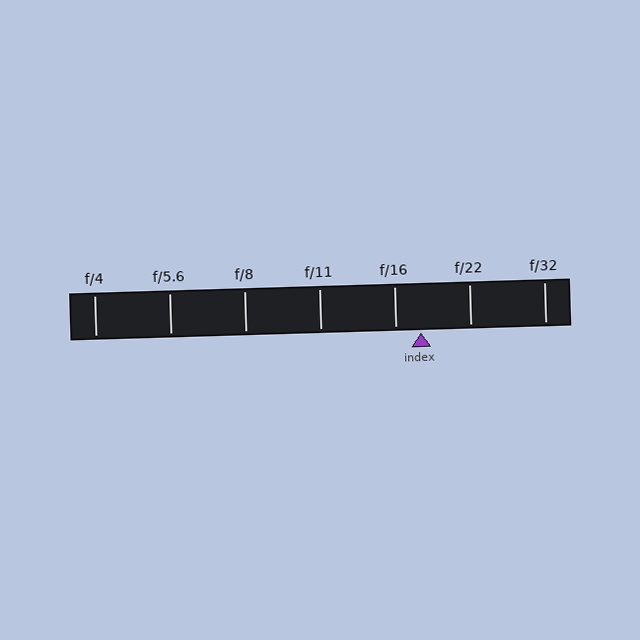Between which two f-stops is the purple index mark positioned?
The index mark is between f/16 and f/22.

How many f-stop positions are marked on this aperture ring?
There are 7 f-stop positions marked.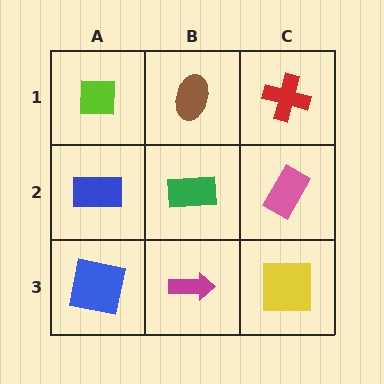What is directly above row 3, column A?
A blue rectangle.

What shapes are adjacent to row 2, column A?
A lime square (row 1, column A), a blue square (row 3, column A), a green rectangle (row 2, column B).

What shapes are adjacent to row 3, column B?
A green rectangle (row 2, column B), a blue square (row 3, column A), a yellow square (row 3, column C).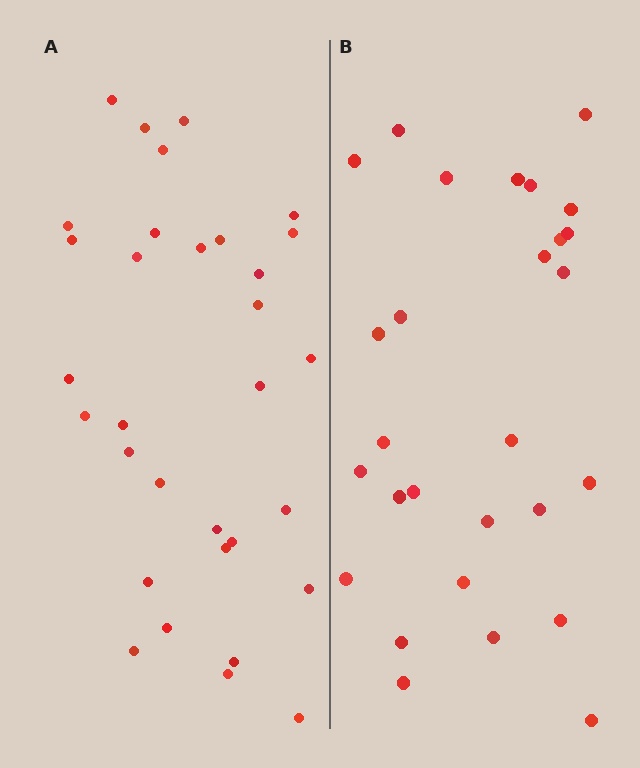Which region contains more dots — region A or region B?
Region A (the left region) has more dots.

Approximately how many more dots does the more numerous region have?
Region A has about 4 more dots than region B.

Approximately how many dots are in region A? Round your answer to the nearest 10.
About 30 dots. (The exact count is 32, which rounds to 30.)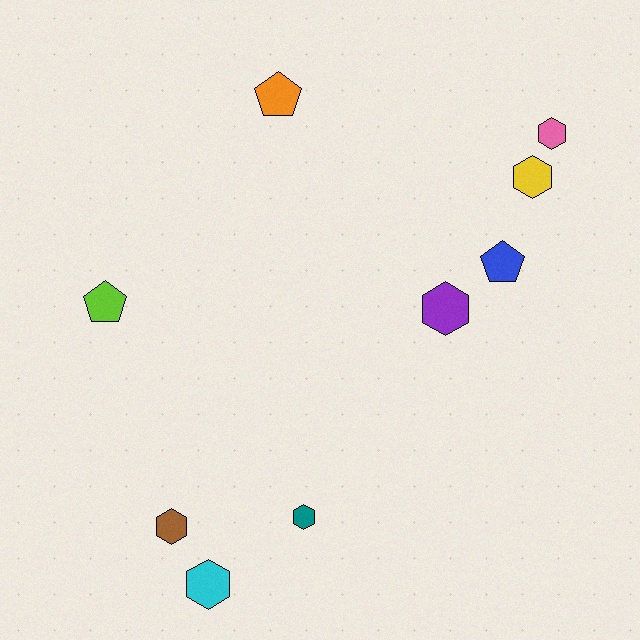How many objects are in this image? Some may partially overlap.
There are 9 objects.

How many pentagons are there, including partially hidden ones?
There are 3 pentagons.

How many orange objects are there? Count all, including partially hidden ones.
There is 1 orange object.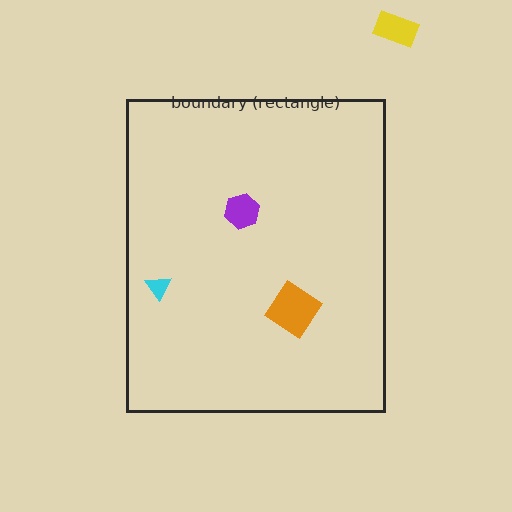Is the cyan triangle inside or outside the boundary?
Inside.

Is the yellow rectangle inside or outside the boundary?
Outside.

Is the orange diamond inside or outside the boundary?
Inside.